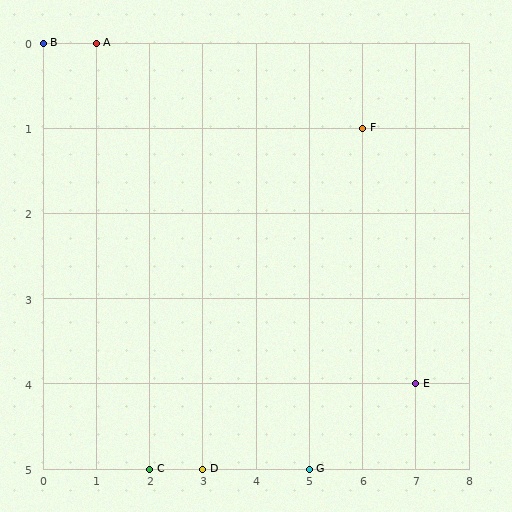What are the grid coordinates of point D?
Point D is at grid coordinates (3, 5).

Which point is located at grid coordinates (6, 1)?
Point F is at (6, 1).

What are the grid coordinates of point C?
Point C is at grid coordinates (2, 5).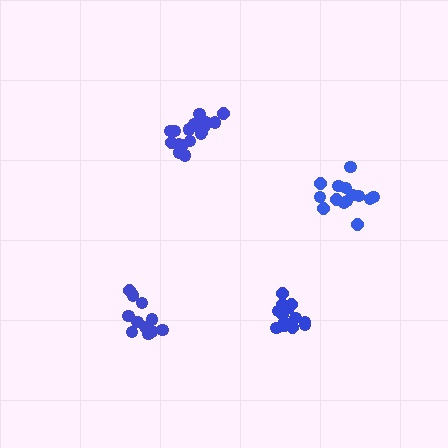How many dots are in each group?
Group 1: 11 dots, Group 2: 17 dots, Group 3: 14 dots, Group 4: 14 dots (56 total).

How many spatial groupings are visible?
There are 4 spatial groupings.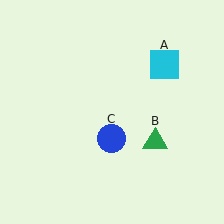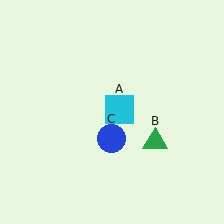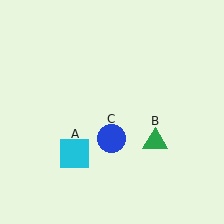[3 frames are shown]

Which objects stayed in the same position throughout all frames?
Green triangle (object B) and blue circle (object C) remained stationary.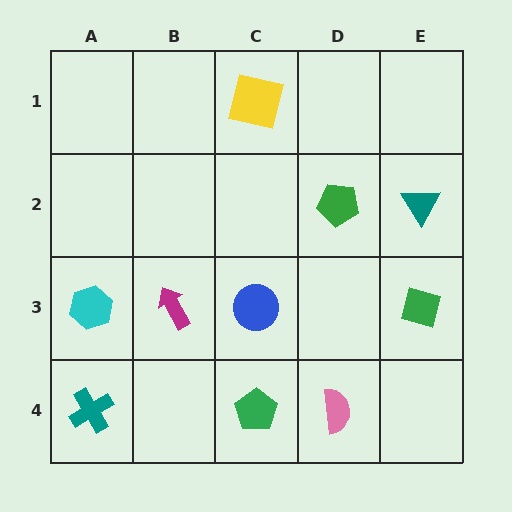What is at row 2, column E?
A teal triangle.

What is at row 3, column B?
A magenta arrow.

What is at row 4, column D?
A pink semicircle.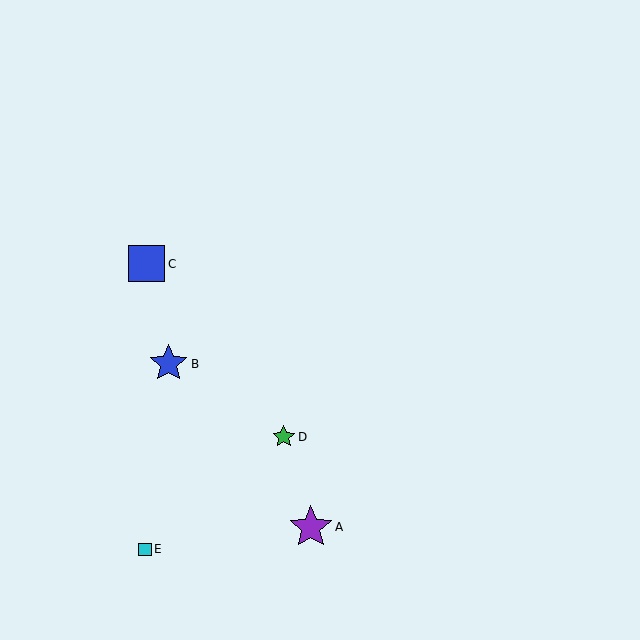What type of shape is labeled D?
Shape D is a green star.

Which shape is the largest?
The purple star (labeled A) is the largest.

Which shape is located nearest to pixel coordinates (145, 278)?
The blue square (labeled C) at (147, 264) is nearest to that location.